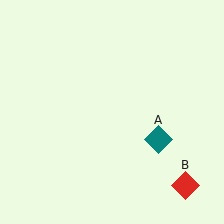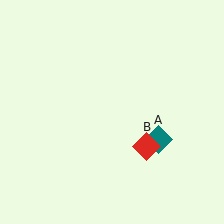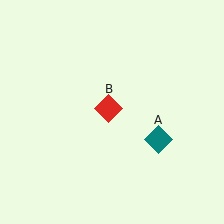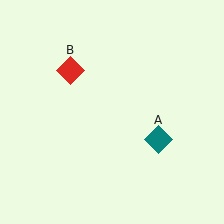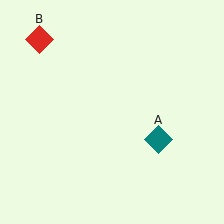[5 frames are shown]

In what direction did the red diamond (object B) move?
The red diamond (object B) moved up and to the left.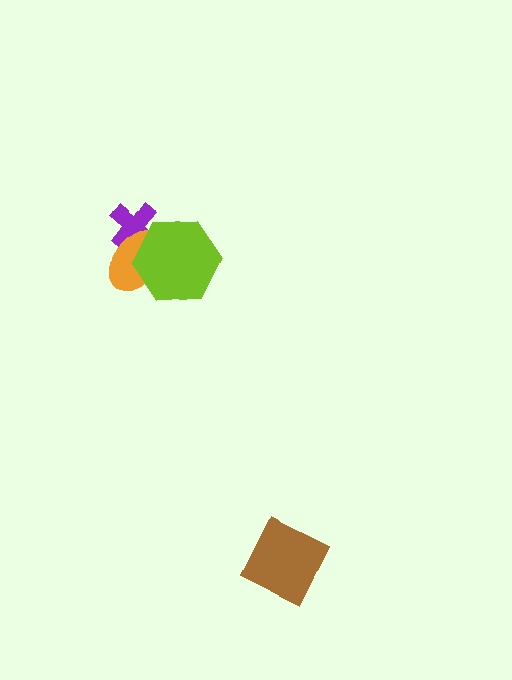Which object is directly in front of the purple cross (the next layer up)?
The orange ellipse is directly in front of the purple cross.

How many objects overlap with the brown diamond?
0 objects overlap with the brown diamond.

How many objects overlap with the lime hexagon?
2 objects overlap with the lime hexagon.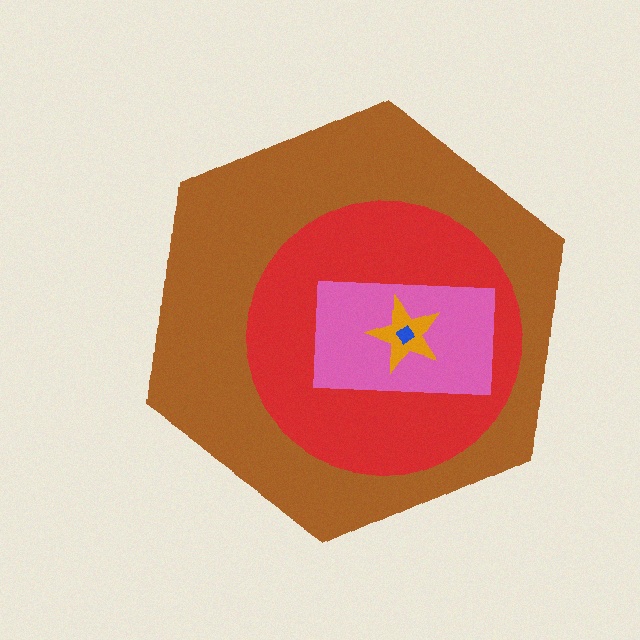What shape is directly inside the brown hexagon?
The red circle.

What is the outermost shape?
The brown hexagon.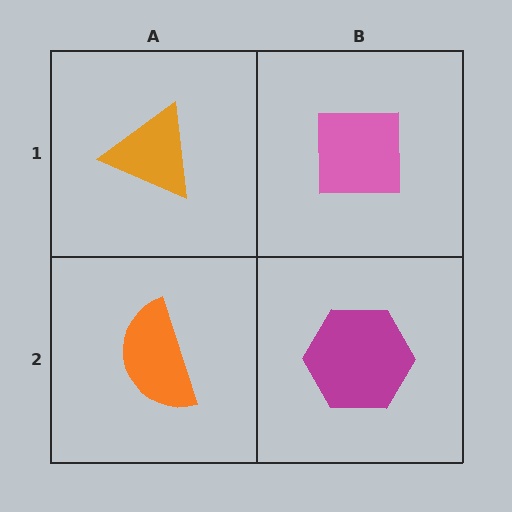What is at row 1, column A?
An orange triangle.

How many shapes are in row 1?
2 shapes.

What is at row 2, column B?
A magenta hexagon.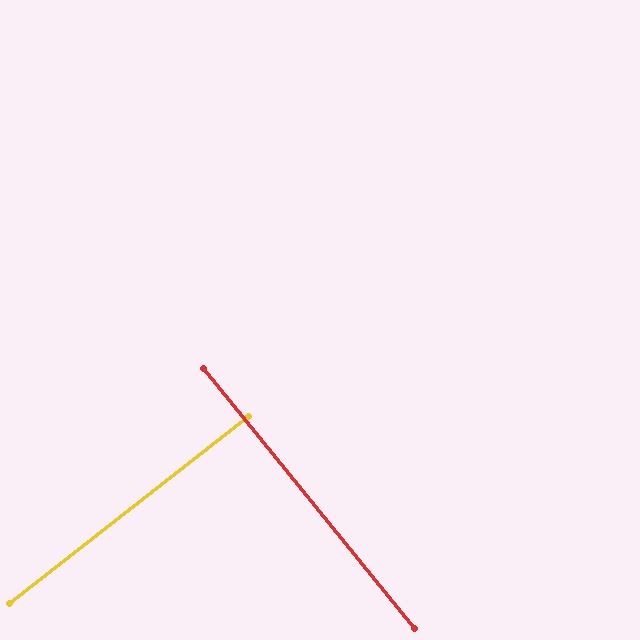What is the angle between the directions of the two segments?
Approximately 89 degrees.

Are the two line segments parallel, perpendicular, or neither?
Perpendicular — they meet at approximately 89°.